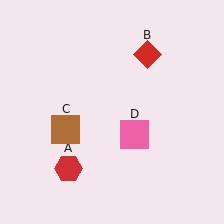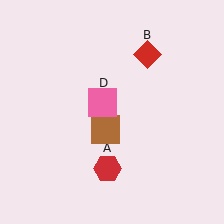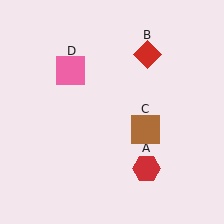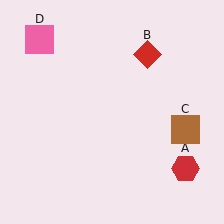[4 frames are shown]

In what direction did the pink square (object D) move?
The pink square (object D) moved up and to the left.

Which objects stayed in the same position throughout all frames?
Red diamond (object B) remained stationary.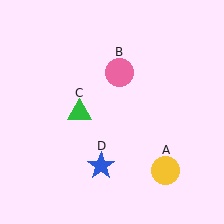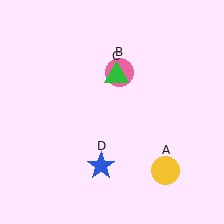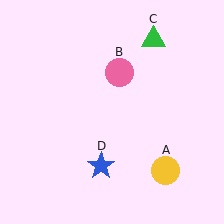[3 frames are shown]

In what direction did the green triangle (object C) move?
The green triangle (object C) moved up and to the right.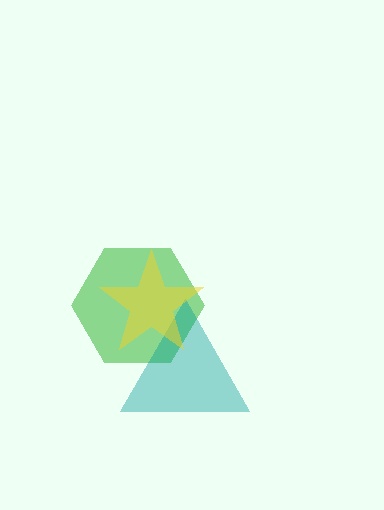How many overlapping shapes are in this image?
There are 3 overlapping shapes in the image.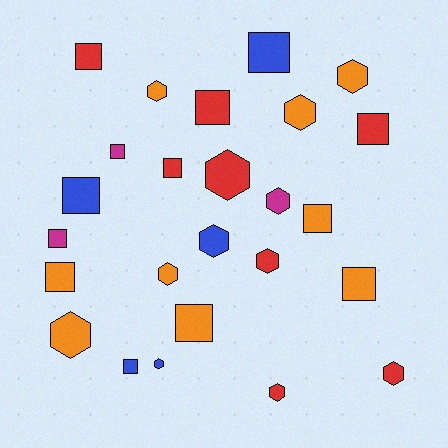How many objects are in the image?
There are 25 objects.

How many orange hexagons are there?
There are 5 orange hexagons.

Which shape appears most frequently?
Square, with 13 objects.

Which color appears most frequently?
Orange, with 9 objects.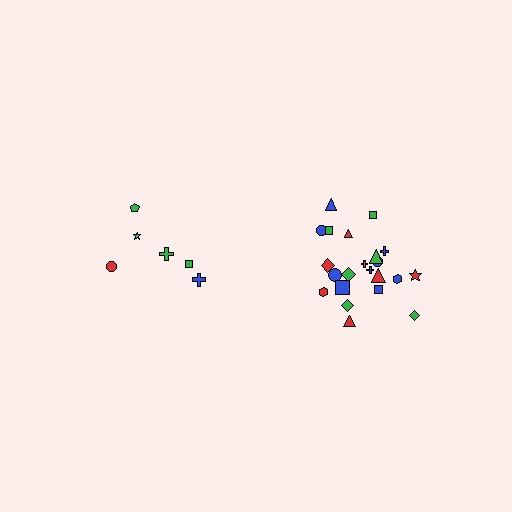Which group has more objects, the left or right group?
The right group.